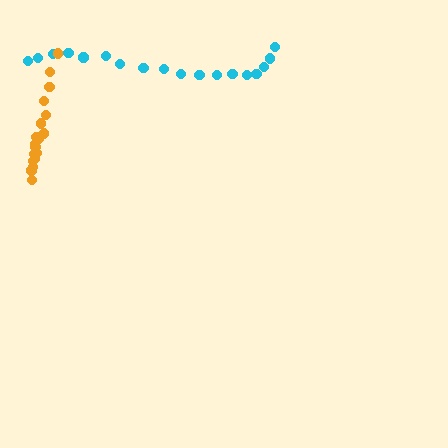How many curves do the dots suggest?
There are 2 distinct paths.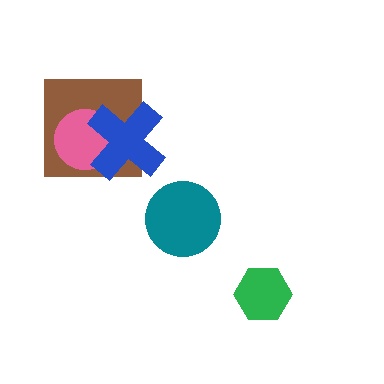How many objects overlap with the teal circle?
0 objects overlap with the teal circle.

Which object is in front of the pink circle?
The blue cross is in front of the pink circle.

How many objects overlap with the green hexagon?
0 objects overlap with the green hexagon.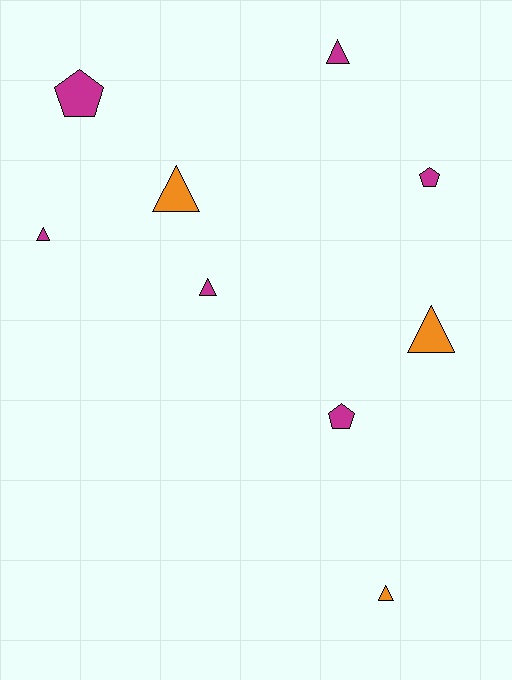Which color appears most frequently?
Magenta, with 6 objects.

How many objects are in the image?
There are 9 objects.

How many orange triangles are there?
There are 3 orange triangles.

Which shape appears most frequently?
Triangle, with 6 objects.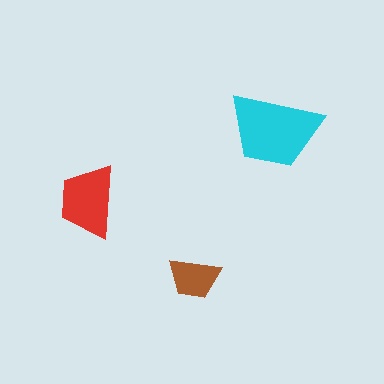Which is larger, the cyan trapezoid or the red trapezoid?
The cyan one.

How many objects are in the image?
There are 3 objects in the image.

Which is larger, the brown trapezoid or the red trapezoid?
The red one.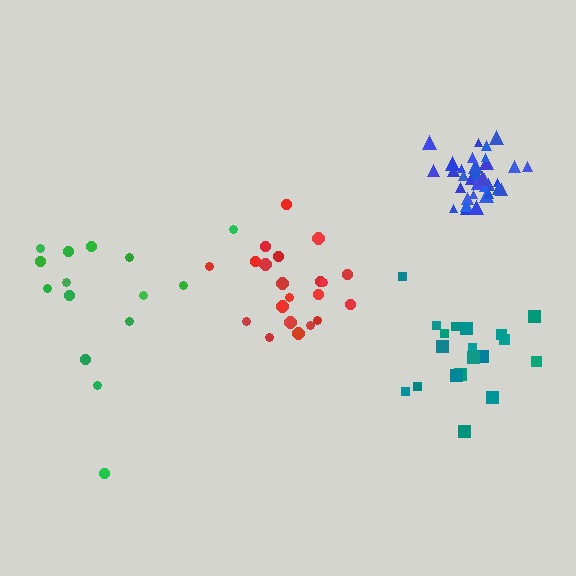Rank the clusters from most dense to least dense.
blue, red, teal, green.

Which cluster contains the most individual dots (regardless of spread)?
Blue (35).